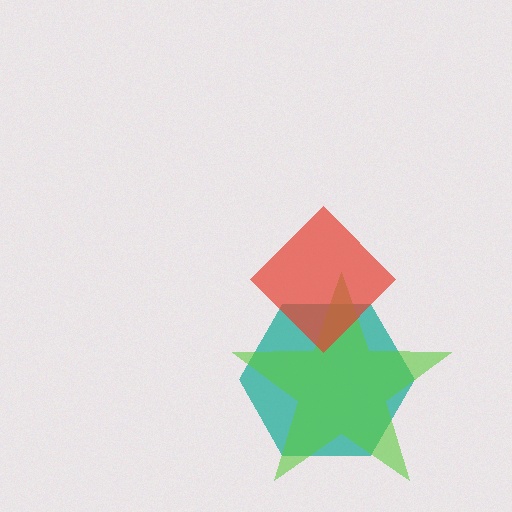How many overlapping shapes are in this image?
There are 3 overlapping shapes in the image.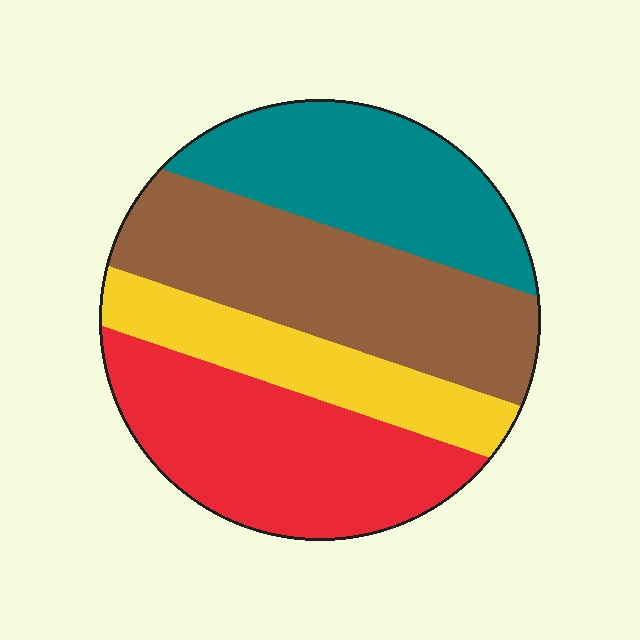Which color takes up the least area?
Yellow, at roughly 15%.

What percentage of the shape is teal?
Teal covers about 25% of the shape.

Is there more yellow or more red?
Red.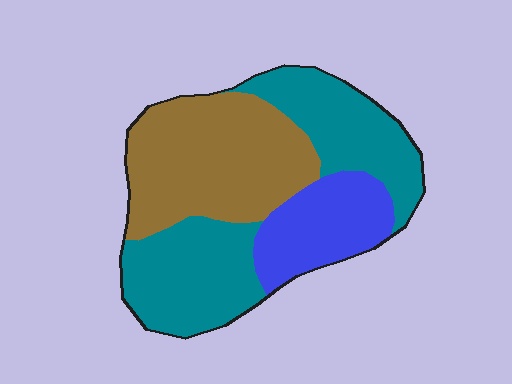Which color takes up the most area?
Teal, at roughly 45%.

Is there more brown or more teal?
Teal.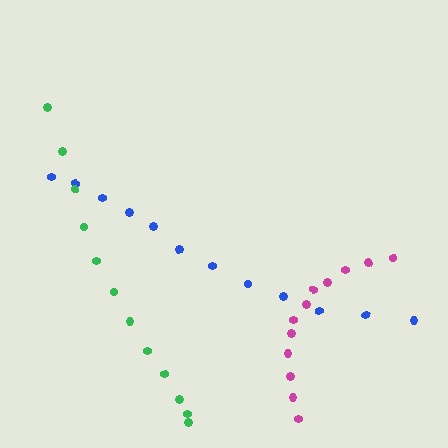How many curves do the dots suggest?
There are 3 distinct paths.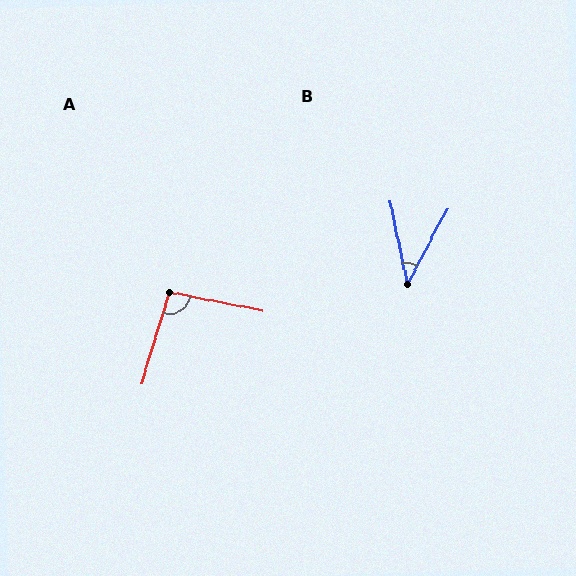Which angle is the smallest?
B, at approximately 40 degrees.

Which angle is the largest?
A, at approximately 96 degrees.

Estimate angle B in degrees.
Approximately 40 degrees.